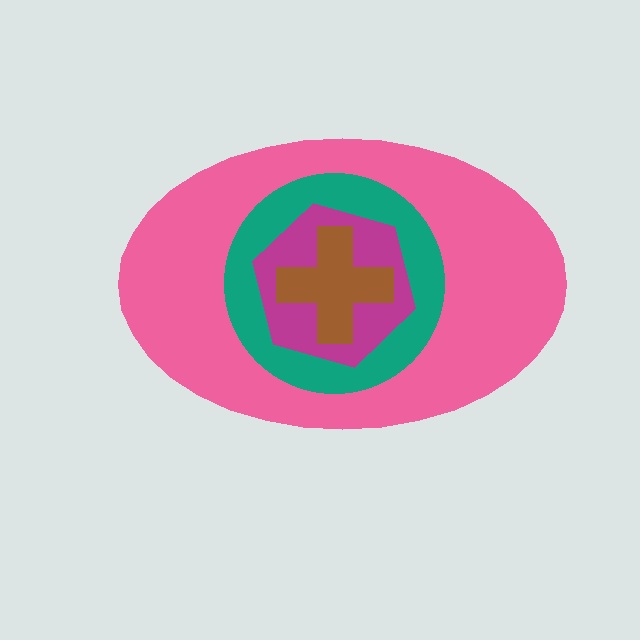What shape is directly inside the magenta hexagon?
The brown cross.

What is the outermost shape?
The pink ellipse.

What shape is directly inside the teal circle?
The magenta hexagon.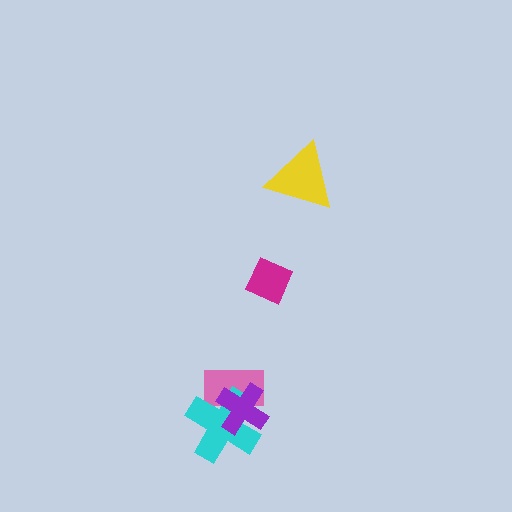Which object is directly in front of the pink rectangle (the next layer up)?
The cyan cross is directly in front of the pink rectangle.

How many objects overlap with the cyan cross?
2 objects overlap with the cyan cross.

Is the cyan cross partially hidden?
Yes, it is partially covered by another shape.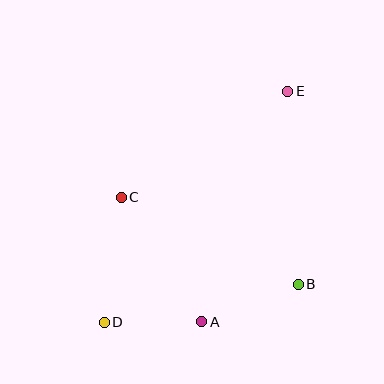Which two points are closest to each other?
Points A and D are closest to each other.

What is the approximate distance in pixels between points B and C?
The distance between B and C is approximately 197 pixels.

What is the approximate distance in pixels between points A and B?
The distance between A and B is approximately 103 pixels.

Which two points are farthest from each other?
Points D and E are farthest from each other.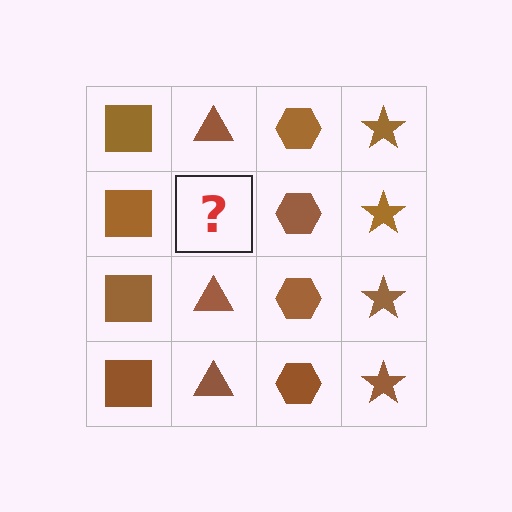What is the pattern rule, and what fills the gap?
The rule is that each column has a consistent shape. The gap should be filled with a brown triangle.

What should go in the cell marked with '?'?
The missing cell should contain a brown triangle.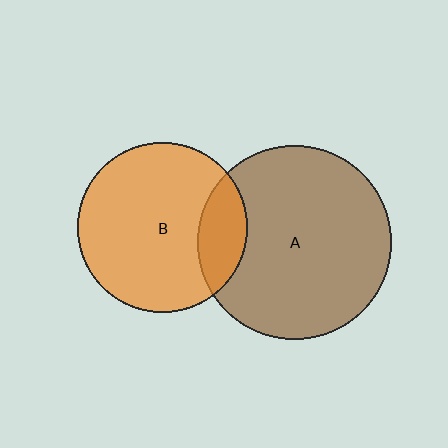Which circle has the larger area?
Circle A (brown).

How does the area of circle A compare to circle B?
Approximately 1.3 times.